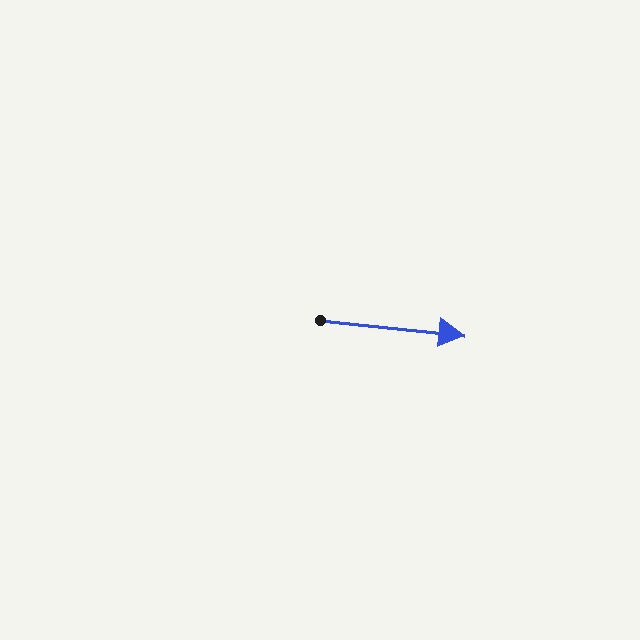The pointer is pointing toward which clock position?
Roughly 3 o'clock.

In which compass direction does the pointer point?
East.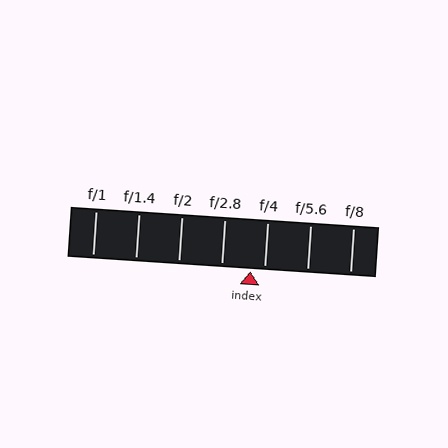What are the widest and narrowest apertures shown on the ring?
The widest aperture shown is f/1 and the narrowest is f/8.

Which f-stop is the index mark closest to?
The index mark is closest to f/4.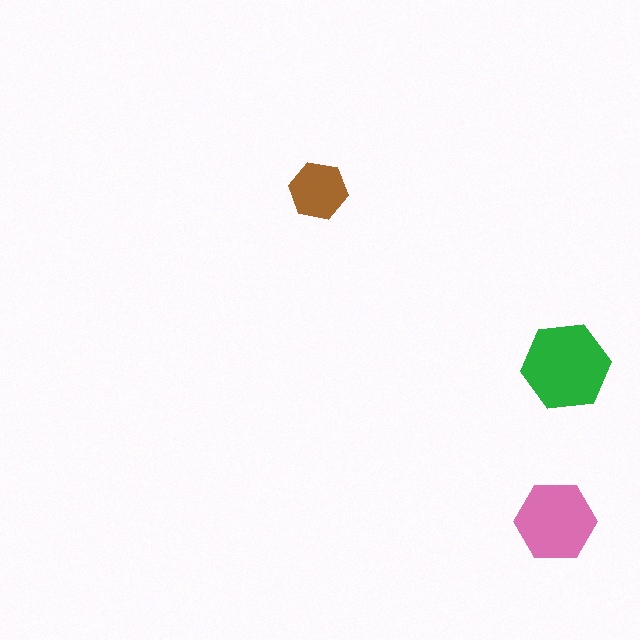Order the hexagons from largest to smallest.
the green one, the pink one, the brown one.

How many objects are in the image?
There are 3 objects in the image.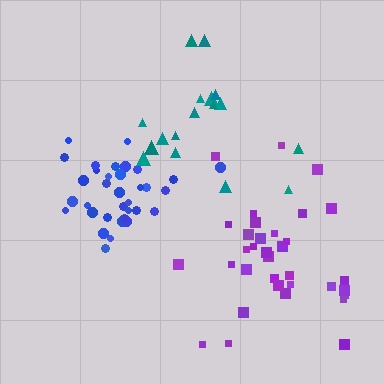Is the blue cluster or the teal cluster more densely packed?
Blue.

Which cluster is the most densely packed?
Blue.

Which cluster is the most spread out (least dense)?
Teal.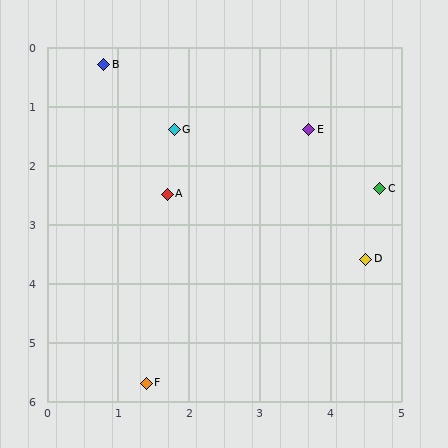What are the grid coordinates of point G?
Point G is at approximately (1.8, 1.4).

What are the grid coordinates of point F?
Point F is at approximately (1.4, 5.7).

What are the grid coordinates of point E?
Point E is at approximately (3.7, 1.4).